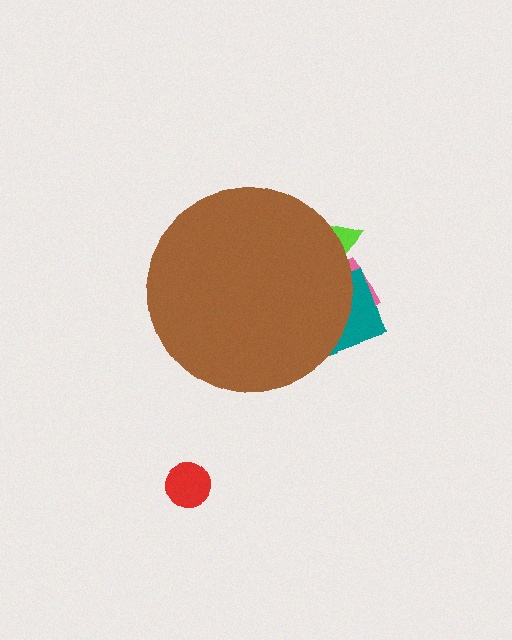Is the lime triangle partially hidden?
Yes, the lime triangle is partially hidden behind the brown circle.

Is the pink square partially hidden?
Yes, the pink square is partially hidden behind the brown circle.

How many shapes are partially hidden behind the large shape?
3 shapes are partially hidden.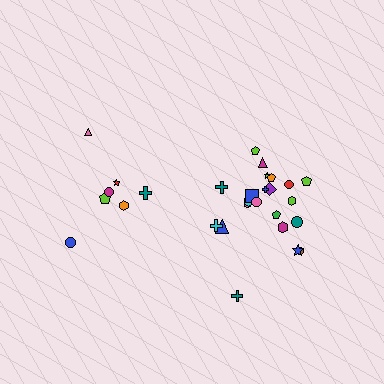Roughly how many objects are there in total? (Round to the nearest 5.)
Roughly 30 objects in total.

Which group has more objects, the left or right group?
The right group.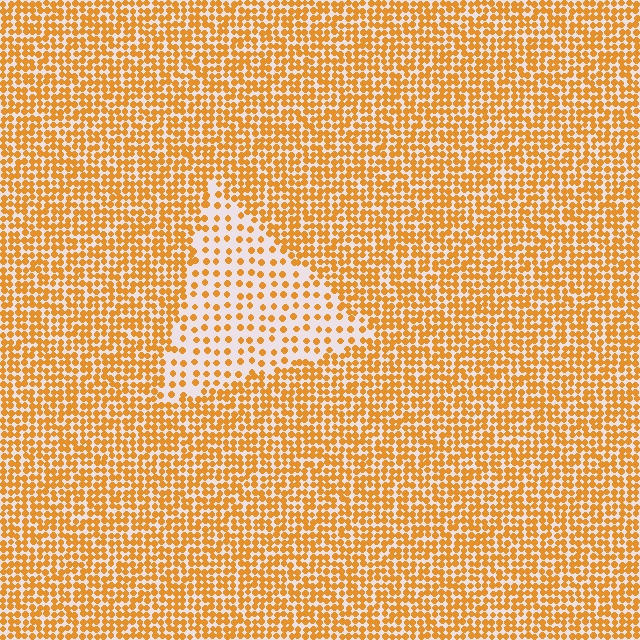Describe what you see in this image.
The image contains small orange elements arranged at two different densities. A triangle-shaped region is visible where the elements are less densely packed than the surrounding area.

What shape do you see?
I see a triangle.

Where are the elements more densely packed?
The elements are more densely packed outside the triangle boundary.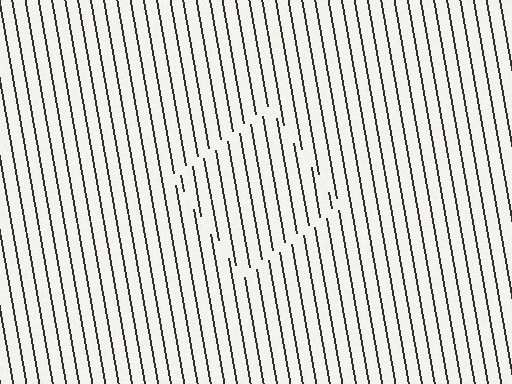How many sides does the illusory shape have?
4 sides — the line-ends trace a square.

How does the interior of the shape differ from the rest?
The interior of the shape contains the same grating, shifted by half a period — the contour is defined by the phase discontinuity where line-ends from the inner and outer gratings abut.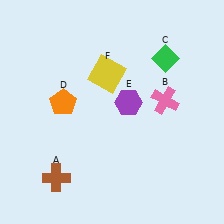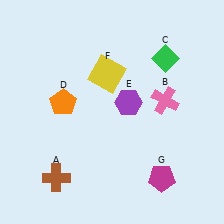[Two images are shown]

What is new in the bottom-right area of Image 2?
A magenta pentagon (G) was added in the bottom-right area of Image 2.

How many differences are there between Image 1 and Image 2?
There is 1 difference between the two images.